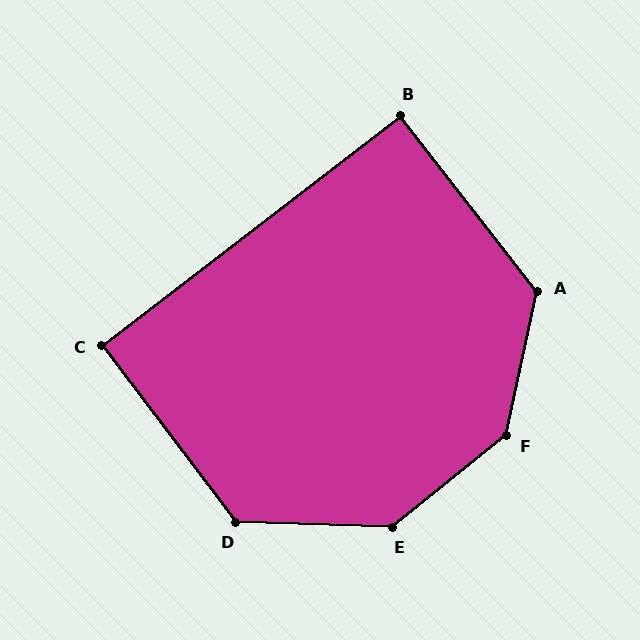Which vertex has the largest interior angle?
F, at approximately 141 degrees.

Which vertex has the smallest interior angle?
B, at approximately 90 degrees.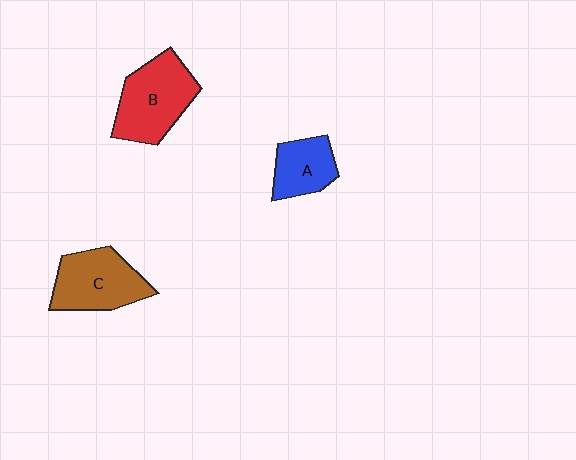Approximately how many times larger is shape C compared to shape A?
Approximately 1.5 times.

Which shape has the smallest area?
Shape A (blue).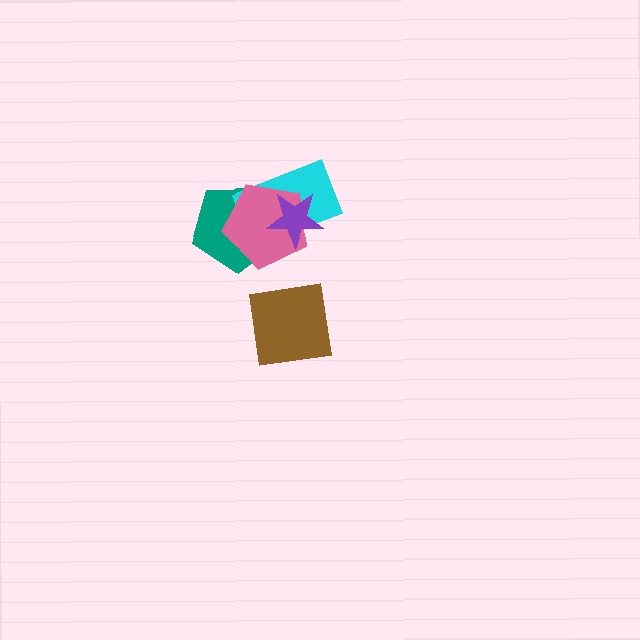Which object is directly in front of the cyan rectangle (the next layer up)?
The pink pentagon is directly in front of the cyan rectangle.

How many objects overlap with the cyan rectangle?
3 objects overlap with the cyan rectangle.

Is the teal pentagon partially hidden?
Yes, it is partially covered by another shape.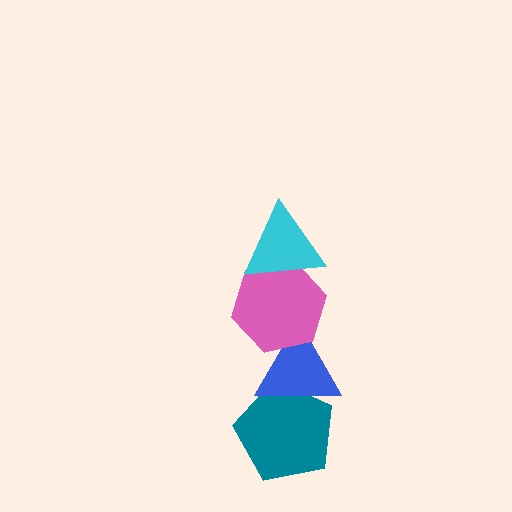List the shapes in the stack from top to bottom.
From top to bottom: the cyan triangle, the pink hexagon, the blue triangle, the teal pentagon.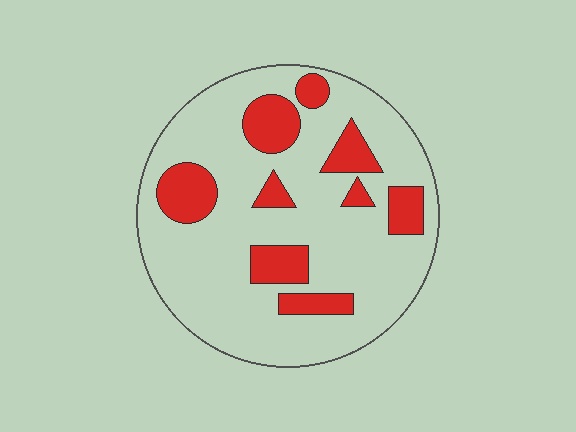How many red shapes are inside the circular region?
9.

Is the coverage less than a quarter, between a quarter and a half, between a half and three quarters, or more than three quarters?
Less than a quarter.